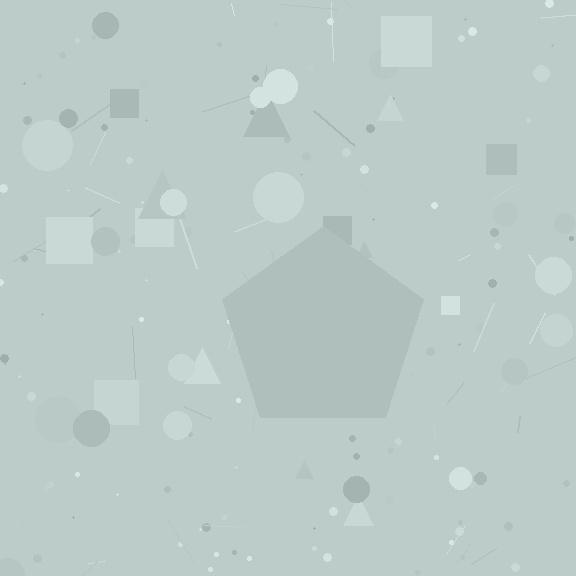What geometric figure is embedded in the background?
A pentagon is embedded in the background.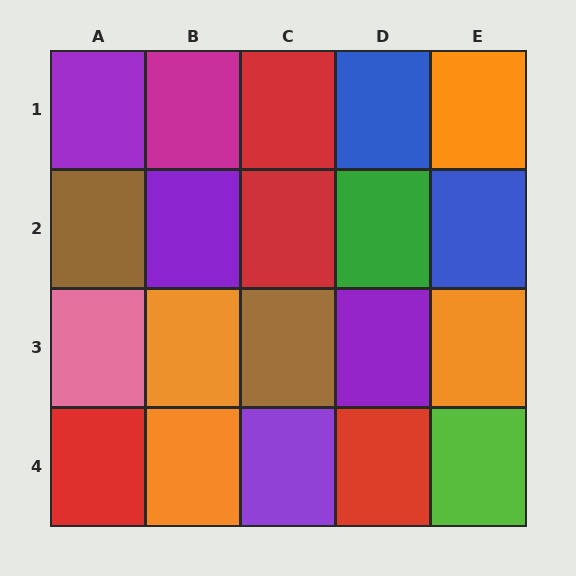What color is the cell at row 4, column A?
Red.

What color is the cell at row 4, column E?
Lime.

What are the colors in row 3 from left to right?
Pink, orange, brown, purple, orange.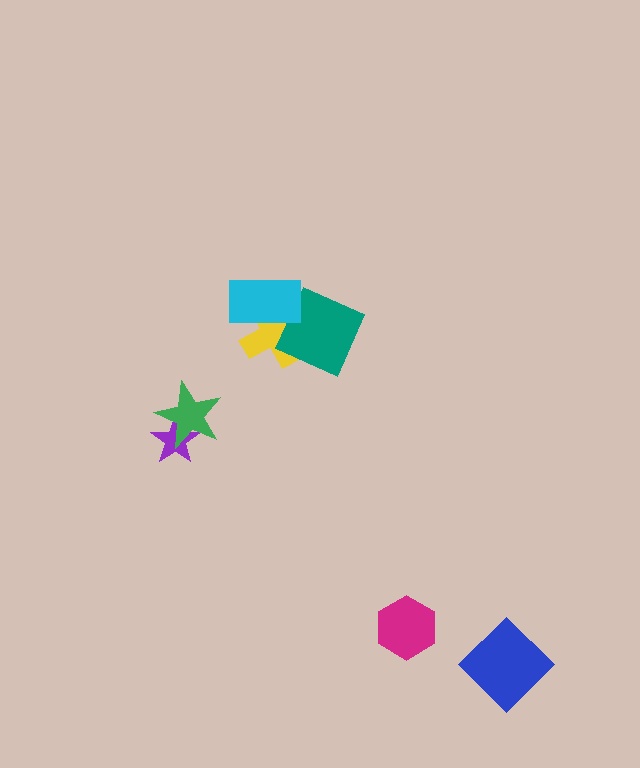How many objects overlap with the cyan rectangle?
2 objects overlap with the cyan rectangle.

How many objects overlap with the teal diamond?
2 objects overlap with the teal diamond.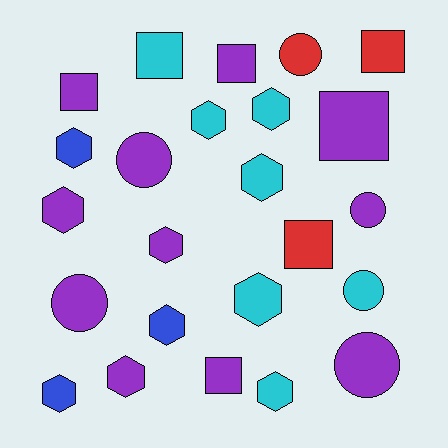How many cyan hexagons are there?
There are 5 cyan hexagons.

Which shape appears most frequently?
Hexagon, with 11 objects.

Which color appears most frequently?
Purple, with 11 objects.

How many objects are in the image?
There are 24 objects.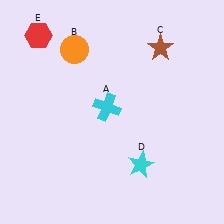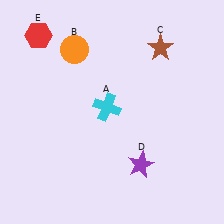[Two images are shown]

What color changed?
The star (D) changed from cyan in Image 1 to purple in Image 2.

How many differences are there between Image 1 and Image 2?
There is 1 difference between the two images.